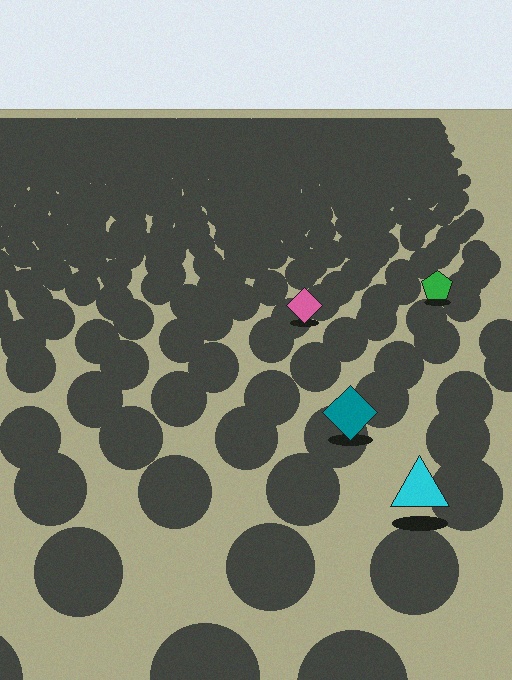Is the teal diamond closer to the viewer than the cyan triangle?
No. The cyan triangle is closer — you can tell from the texture gradient: the ground texture is coarser near it.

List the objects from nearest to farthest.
From nearest to farthest: the cyan triangle, the teal diamond, the pink diamond, the green pentagon.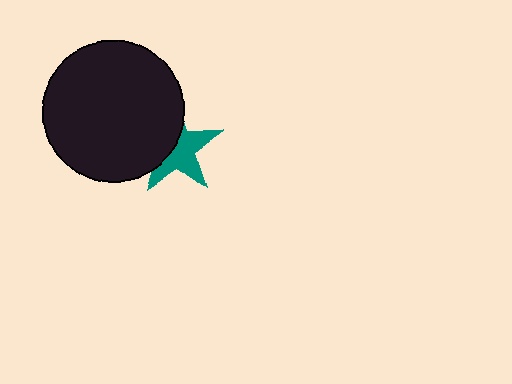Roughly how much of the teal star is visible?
About half of it is visible (roughly 56%).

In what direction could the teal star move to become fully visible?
The teal star could move right. That would shift it out from behind the black circle entirely.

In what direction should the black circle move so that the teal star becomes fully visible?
The black circle should move left. That is the shortest direction to clear the overlap and leave the teal star fully visible.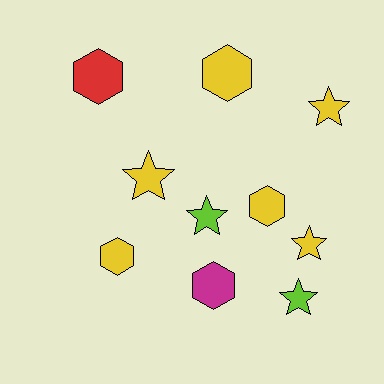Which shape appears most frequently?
Star, with 5 objects.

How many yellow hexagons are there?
There are 3 yellow hexagons.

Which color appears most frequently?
Yellow, with 6 objects.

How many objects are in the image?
There are 10 objects.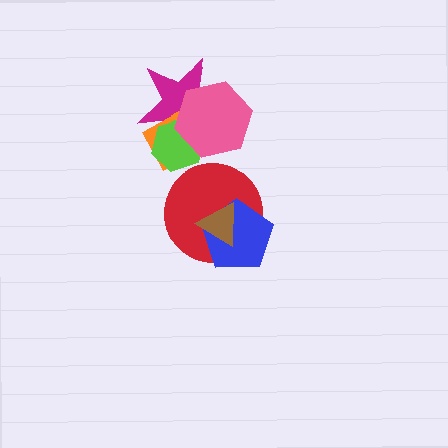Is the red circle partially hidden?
Yes, it is partially covered by another shape.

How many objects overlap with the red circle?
2 objects overlap with the red circle.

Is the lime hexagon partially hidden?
Yes, it is partially covered by another shape.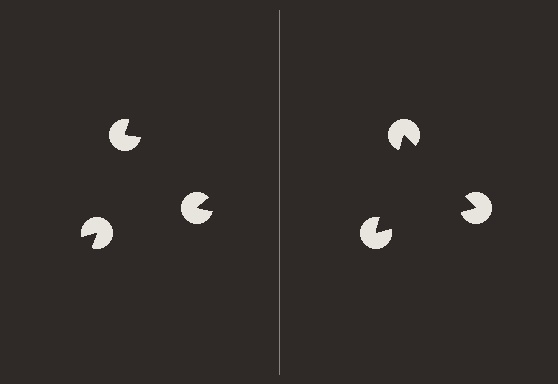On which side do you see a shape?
An illusory triangle appears on the right side. On the left side the wedge cuts are rotated, so no coherent shape forms.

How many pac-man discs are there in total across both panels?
6 — 3 on each side.